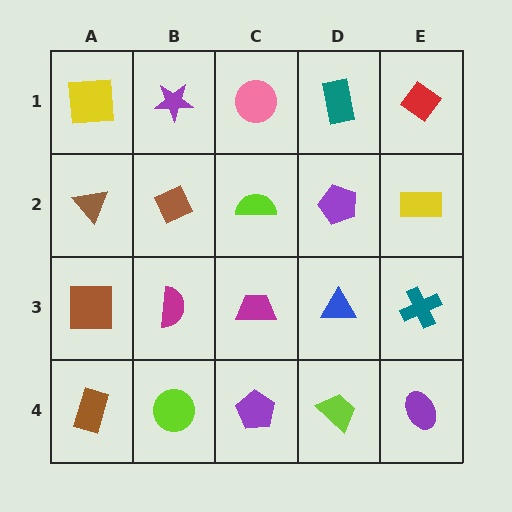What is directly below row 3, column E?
A purple ellipse.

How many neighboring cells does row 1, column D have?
3.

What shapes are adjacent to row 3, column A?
A brown triangle (row 2, column A), a brown rectangle (row 4, column A), a magenta semicircle (row 3, column B).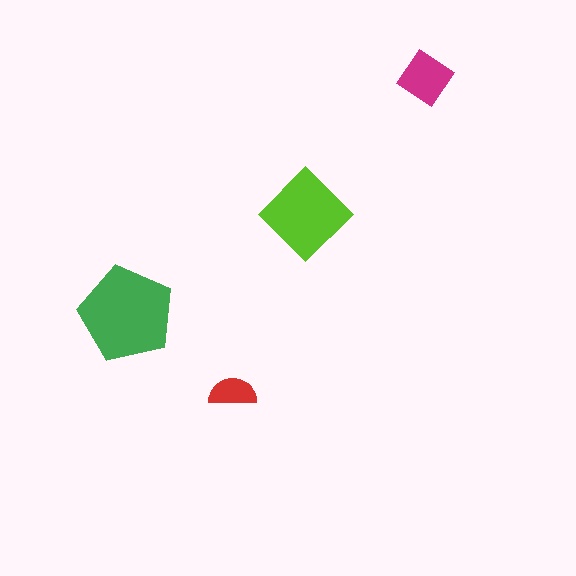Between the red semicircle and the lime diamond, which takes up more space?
The lime diamond.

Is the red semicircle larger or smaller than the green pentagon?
Smaller.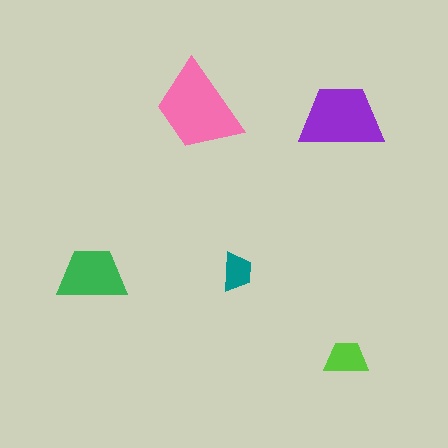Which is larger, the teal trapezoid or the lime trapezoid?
The lime one.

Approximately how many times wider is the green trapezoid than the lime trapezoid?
About 1.5 times wider.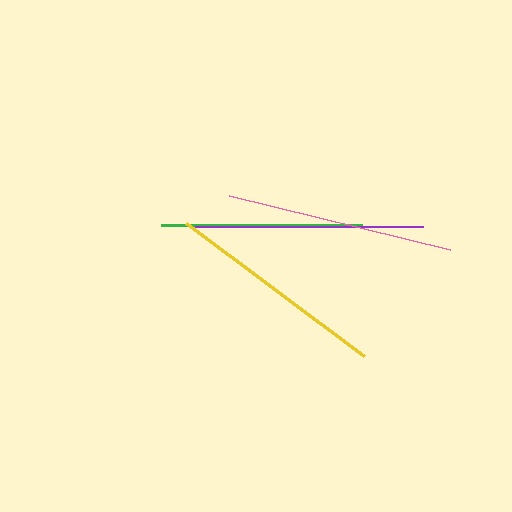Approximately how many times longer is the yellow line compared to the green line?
The yellow line is approximately 1.1 times the length of the green line.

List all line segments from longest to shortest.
From longest to shortest: purple, pink, yellow, green.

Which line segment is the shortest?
The green line is the shortest at approximately 201 pixels.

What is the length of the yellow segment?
The yellow segment is approximately 222 pixels long.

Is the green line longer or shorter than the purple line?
The purple line is longer than the green line.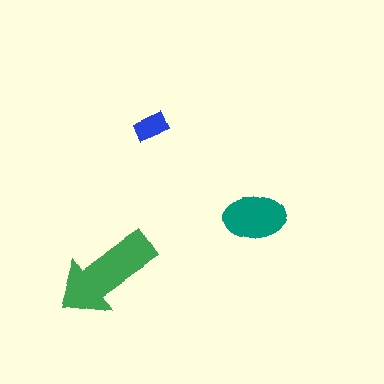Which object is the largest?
The green arrow.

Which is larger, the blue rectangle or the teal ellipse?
The teal ellipse.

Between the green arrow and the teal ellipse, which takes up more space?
The green arrow.